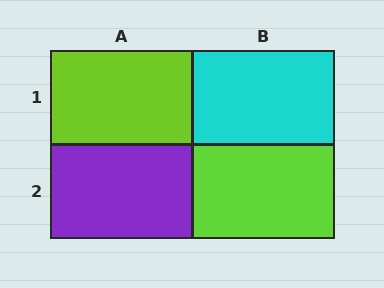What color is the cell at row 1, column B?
Cyan.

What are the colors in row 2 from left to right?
Purple, lime.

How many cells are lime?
2 cells are lime.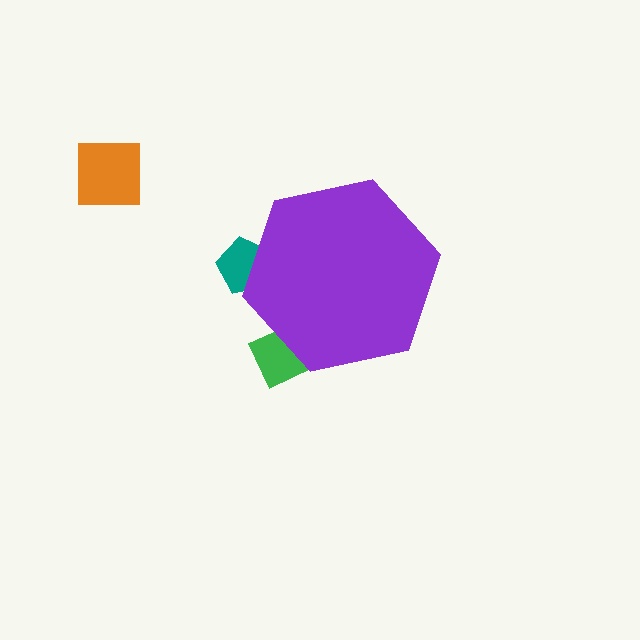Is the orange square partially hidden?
No, the orange square is fully visible.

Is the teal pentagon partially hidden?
Yes, the teal pentagon is partially hidden behind the purple hexagon.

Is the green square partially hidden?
Yes, the green square is partially hidden behind the purple hexagon.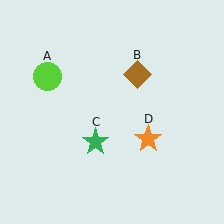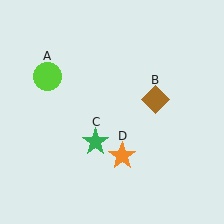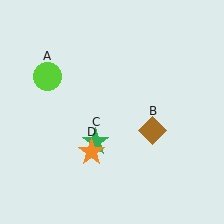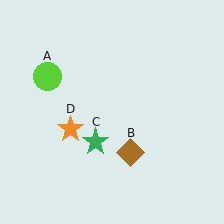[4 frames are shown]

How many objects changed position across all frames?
2 objects changed position: brown diamond (object B), orange star (object D).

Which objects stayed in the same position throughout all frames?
Lime circle (object A) and green star (object C) remained stationary.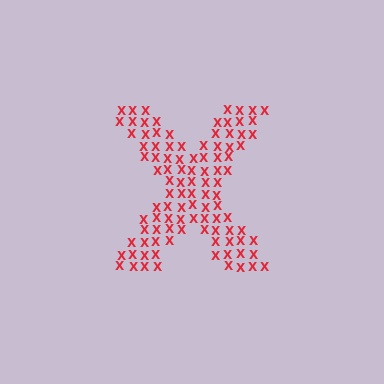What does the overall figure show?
The overall figure shows the letter X.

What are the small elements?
The small elements are letter X's.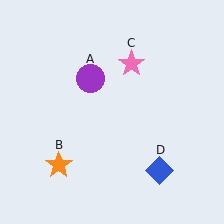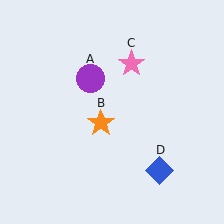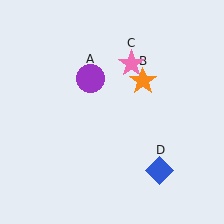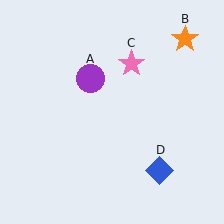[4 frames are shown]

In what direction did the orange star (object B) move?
The orange star (object B) moved up and to the right.